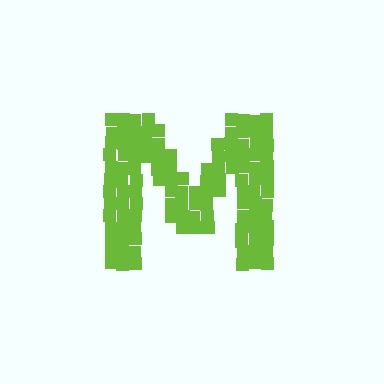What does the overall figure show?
The overall figure shows the letter M.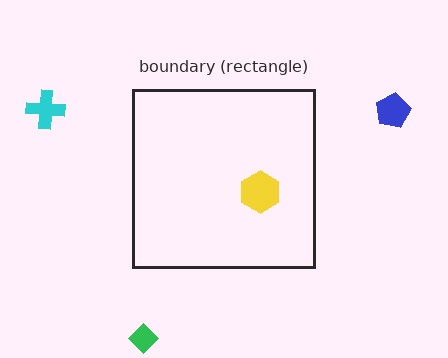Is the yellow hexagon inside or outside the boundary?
Inside.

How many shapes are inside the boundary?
1 inside, 3 outside.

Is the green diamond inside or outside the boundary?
Outside.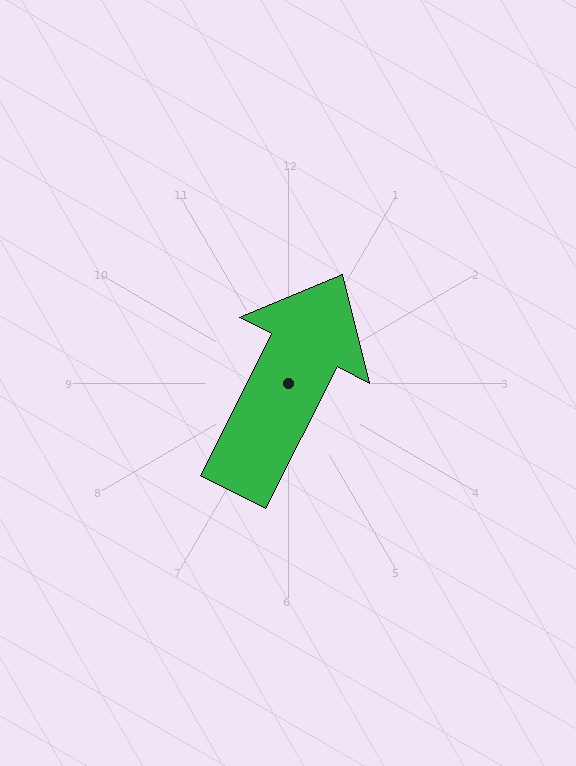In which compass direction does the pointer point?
Northeast.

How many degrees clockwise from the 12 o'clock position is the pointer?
Approximately 27 degrees.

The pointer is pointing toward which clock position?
Roughly 1 o'clock.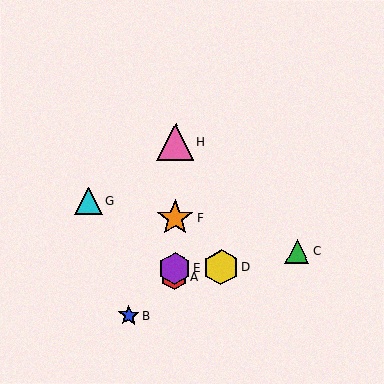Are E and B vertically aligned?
No, E is at x≈174 and B is at x≈129.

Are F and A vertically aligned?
Yes, both are at x≈175.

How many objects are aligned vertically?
4 objects (A, E, F, H) are aligned vertically.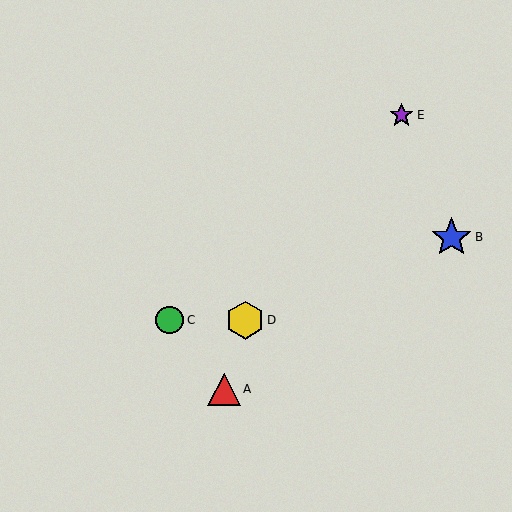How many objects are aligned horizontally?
2 objects (C, D) are aligned horizontally.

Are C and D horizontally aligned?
Yes, both are at y≈320.